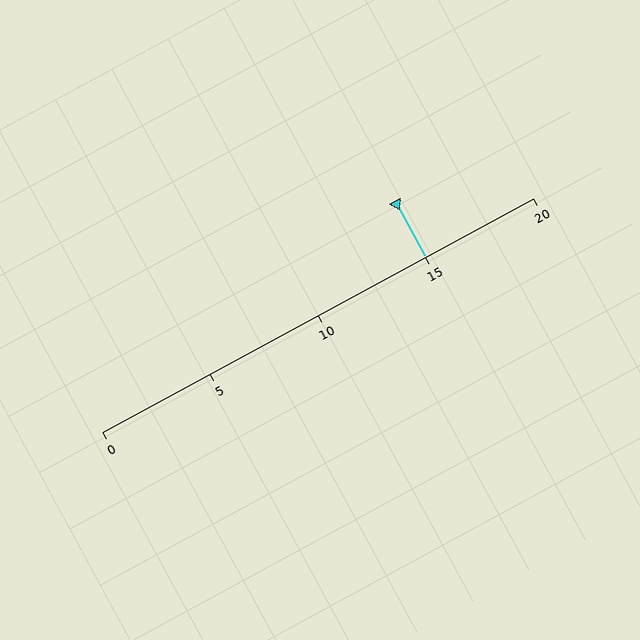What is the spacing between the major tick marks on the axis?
The major ticks are spaced 5 apart.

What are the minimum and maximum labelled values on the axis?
The axis runs from 0 to 20.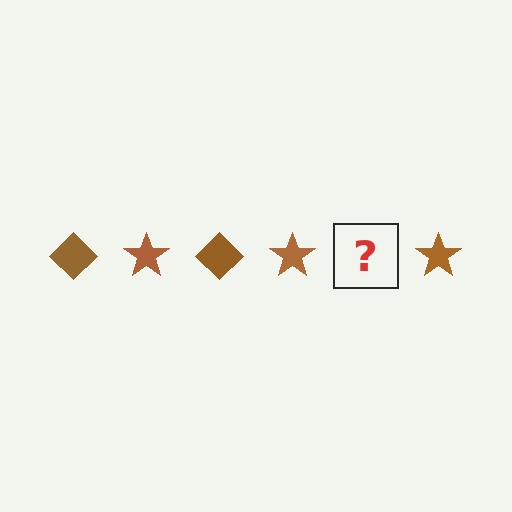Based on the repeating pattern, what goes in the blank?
The blank should be a brown diamond.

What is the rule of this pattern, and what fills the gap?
The rule is that the pattern cycles through diamond, star shapes in brown. The gap should be filled with a brown diamond.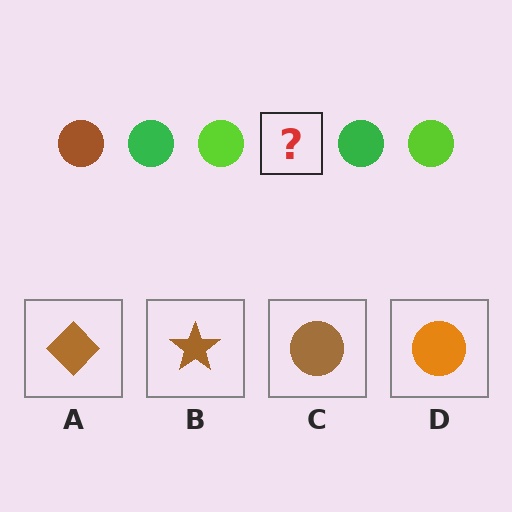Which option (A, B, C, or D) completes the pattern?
C.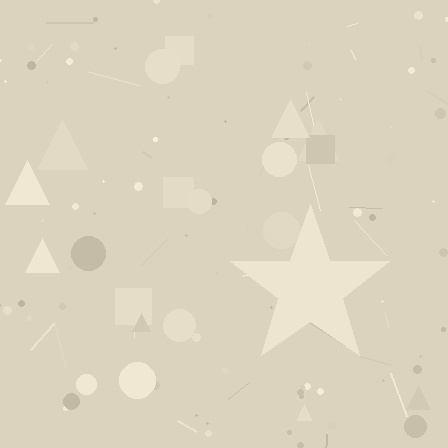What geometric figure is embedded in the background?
A star is embedded in the background.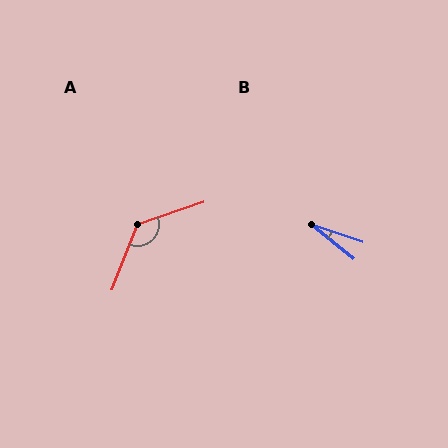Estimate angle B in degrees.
Approximately 21 degrees.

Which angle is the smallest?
B, at approximately 21 degrees.